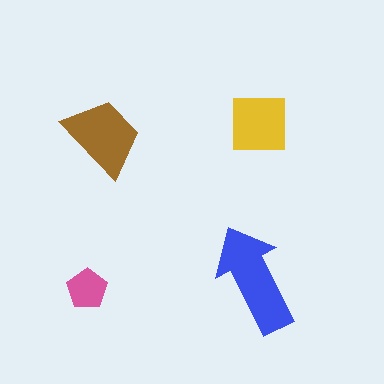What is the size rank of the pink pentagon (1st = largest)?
4th.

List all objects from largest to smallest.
The blue arrow, the brown trapezoid, the yellow square, the pink pentagon.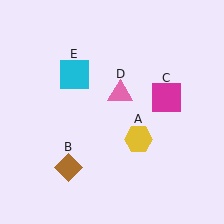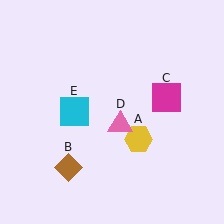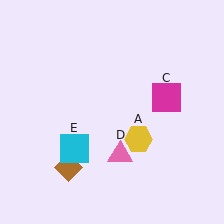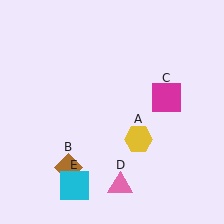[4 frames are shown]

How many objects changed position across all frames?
2 objects changed position: pink triangle (object D), cyan square (object E).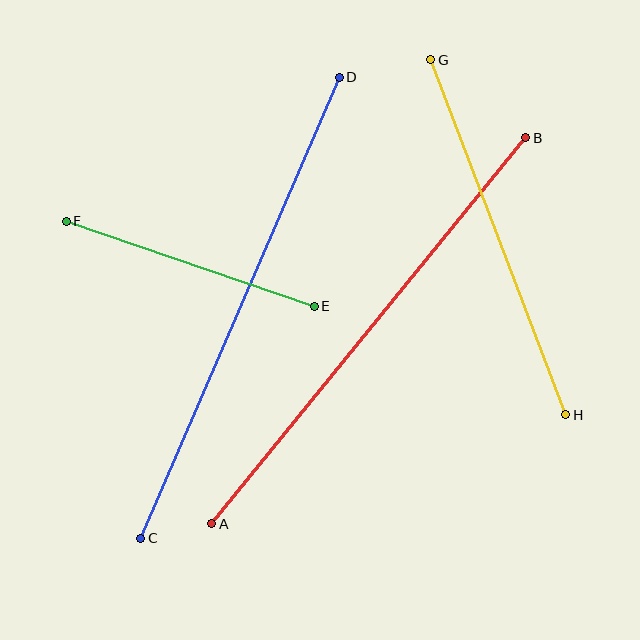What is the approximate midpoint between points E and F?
The midpoint is at approximately (190, 264) pixels.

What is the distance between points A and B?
The distance is approximately 497 pixels.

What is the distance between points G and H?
The distance is approximately 380 pixels.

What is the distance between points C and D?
The distance is approximately 502 pixels.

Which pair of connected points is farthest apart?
Points C and D are farthest apart.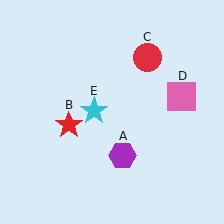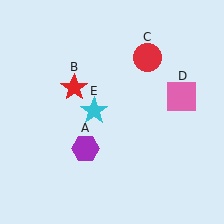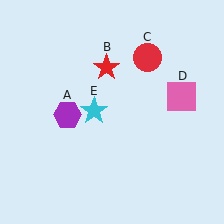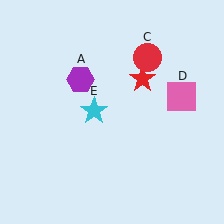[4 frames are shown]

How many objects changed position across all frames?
2 objects changed position: purple hexagon (object A), red star (object B).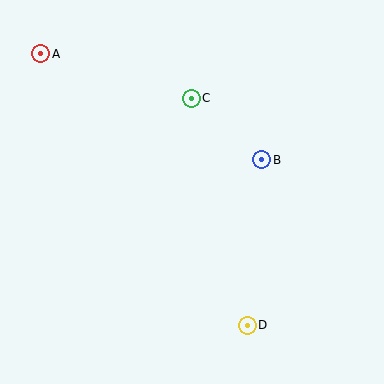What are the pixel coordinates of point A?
Point A is at (41, 54).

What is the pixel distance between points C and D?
The distance between C and D is 234 pixels.